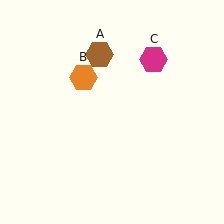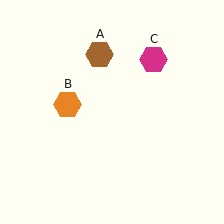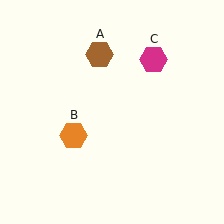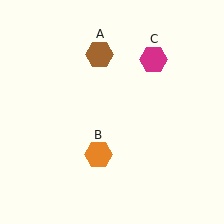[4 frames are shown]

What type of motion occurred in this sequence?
The orange hexagon (object B) rotated counterclockwise around the center of the scene.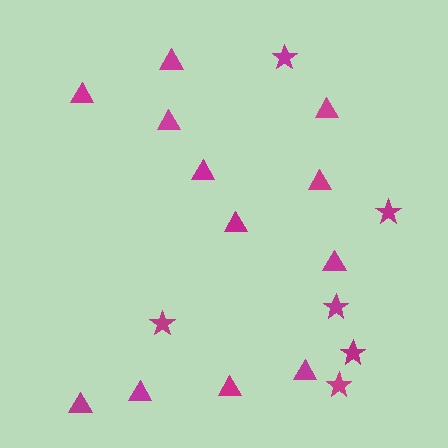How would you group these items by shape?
There are 2 groups: one group of triangles (12) and one group of stars (6).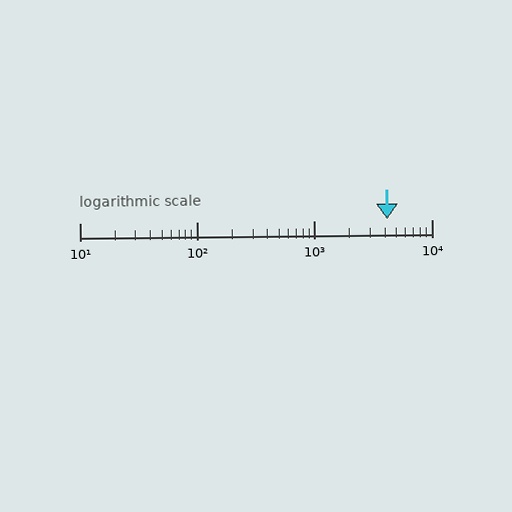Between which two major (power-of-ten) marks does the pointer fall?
The pointer is between 1000 and 10000.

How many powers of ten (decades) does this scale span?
The scale spans 3 decades, from 10 to 10000.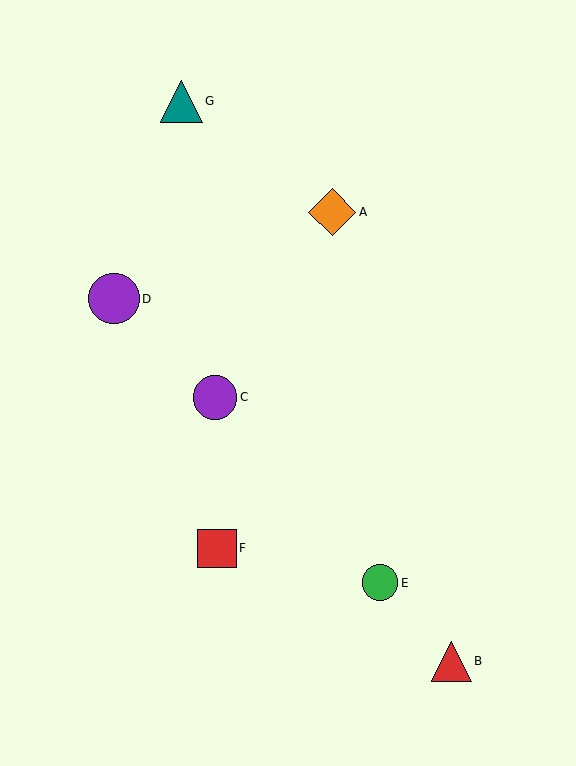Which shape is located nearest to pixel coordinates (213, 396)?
The purple circle (labeled C) at (215, 397) is nearest to that location.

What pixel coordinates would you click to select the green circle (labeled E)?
Click at (380, 583) to select the green circle E.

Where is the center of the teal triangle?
The center of the teal triangle is at (181, 101).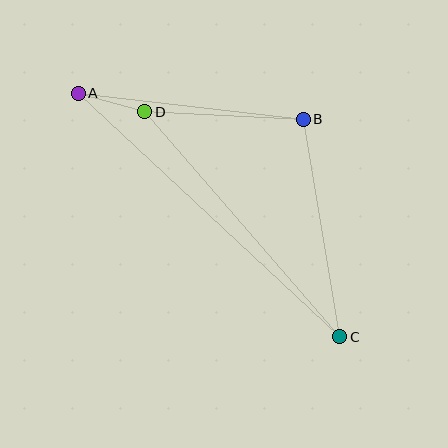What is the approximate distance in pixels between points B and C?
The distance between B and C is approximately 220 pixels.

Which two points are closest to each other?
Points A and D are closest to each other.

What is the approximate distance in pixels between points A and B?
The distance between A and B is approximately 226 pixels.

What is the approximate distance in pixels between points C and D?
The distance between C and D is approximately 298 pixels.